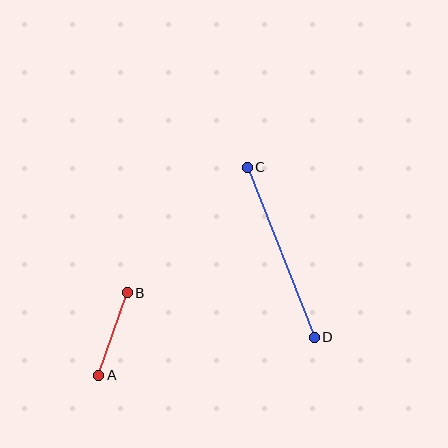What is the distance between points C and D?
The distance is approximately 183 pixels.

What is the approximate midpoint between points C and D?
The midpoint is at approximately (281, 252) pixels.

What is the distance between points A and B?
The distance is approximately 87 pixels.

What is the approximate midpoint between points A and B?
The midpoint is at approximately (113, 334) pixels.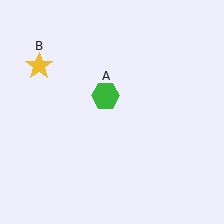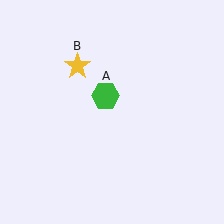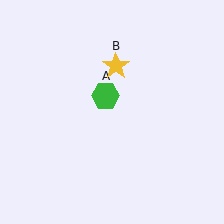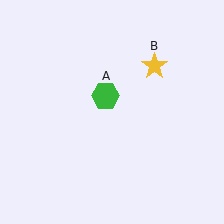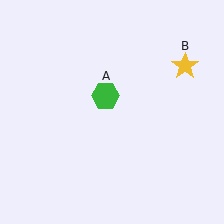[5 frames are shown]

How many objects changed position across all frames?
1 object changed position: yellow star (object B).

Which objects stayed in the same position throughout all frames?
Green hexagon (object A) remained stationary.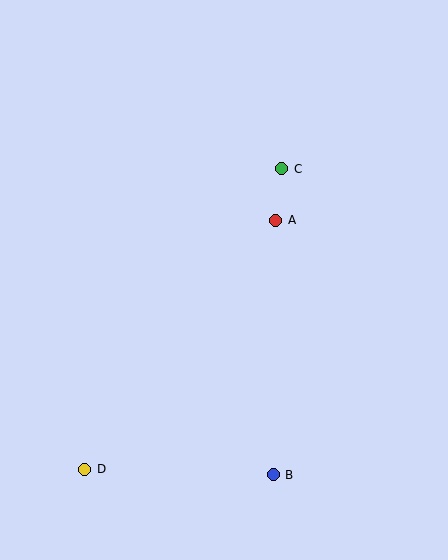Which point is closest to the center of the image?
Point A at (276, 220) is closest to the center.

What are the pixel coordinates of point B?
Point B is at (273, 475).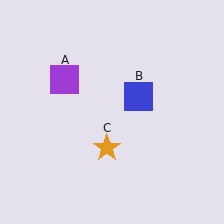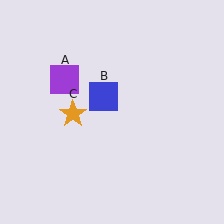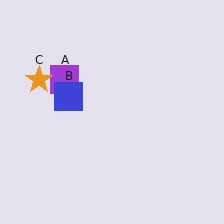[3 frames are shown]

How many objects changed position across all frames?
2 objects changed position: blue square (object B), orange star (object C).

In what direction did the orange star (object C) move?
The orange star (object C) moved up and to the left.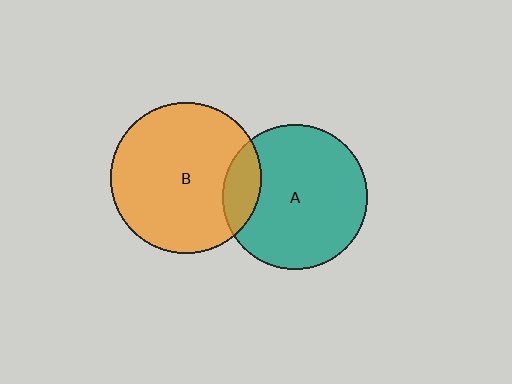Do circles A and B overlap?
Yes.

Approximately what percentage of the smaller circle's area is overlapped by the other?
Approximately 15%.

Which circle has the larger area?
Circle B (orange).